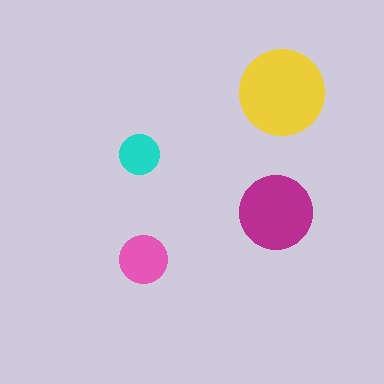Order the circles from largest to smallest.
the yellow one, the magenta one, the pink one, the cyan one.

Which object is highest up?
The yellow circle is topmost.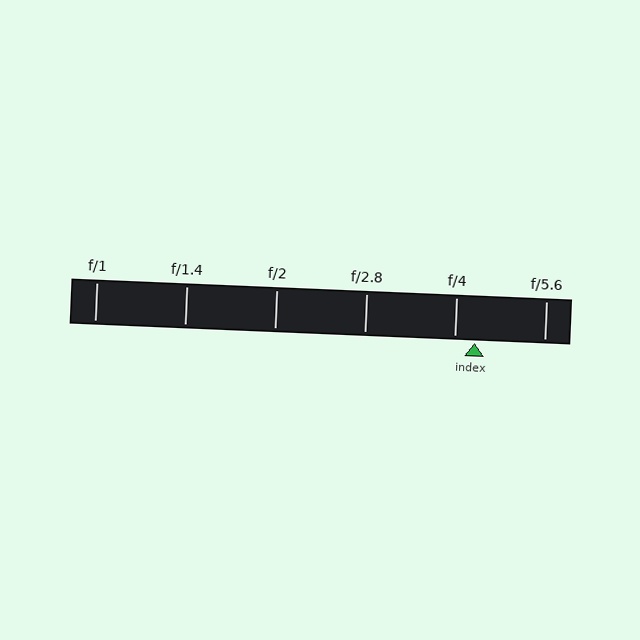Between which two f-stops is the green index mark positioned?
The index mark is between f/4 and f/5.6.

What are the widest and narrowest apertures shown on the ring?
The widest aperture shown is f/1 and the narrowest is f/5.6.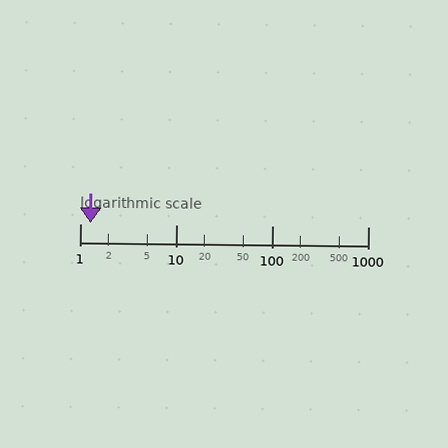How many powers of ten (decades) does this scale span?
The scale spans 3 decades, from 1 to 1000.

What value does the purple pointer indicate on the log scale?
The pointer indicates approximately 1.3.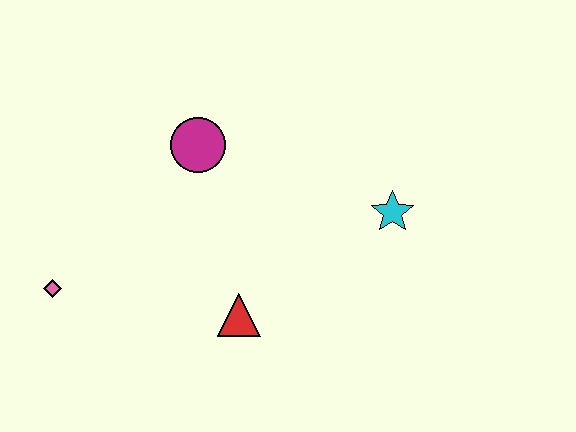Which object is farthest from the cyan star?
The pink diamond is farthest from the cyan star.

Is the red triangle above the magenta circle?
No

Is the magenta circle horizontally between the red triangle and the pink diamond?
Yes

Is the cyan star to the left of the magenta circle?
No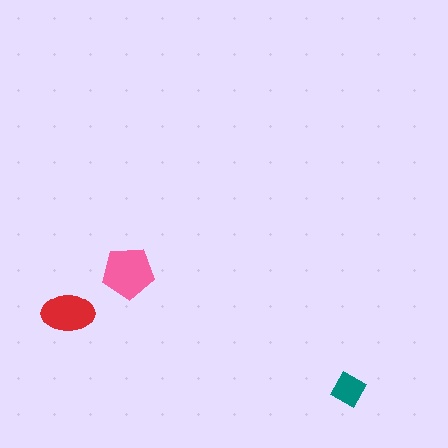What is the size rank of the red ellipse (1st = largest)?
2nd.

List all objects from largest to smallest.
The pink pentagon, the red ellipse, the teal diamond.